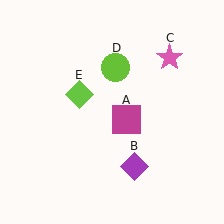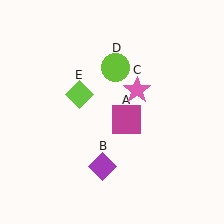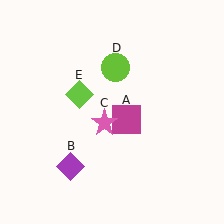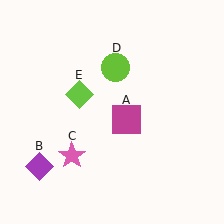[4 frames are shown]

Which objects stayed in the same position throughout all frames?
Magenta square (object A) and lime circle (object D) and lime diamond (object E) remained stationary.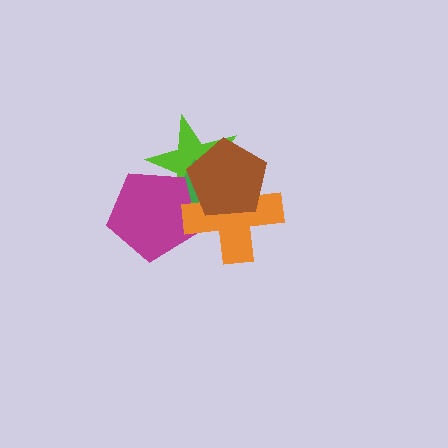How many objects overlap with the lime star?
4 objects overlap with the lime star.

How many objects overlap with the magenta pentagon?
3 objects overlap with the magenta pentagon.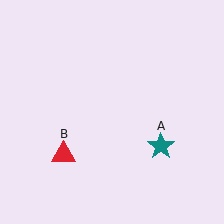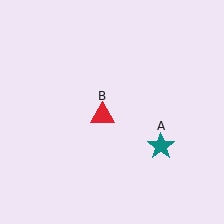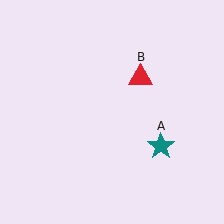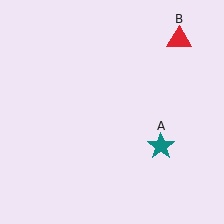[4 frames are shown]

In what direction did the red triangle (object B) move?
The red triangle (object B) moved up and to the right.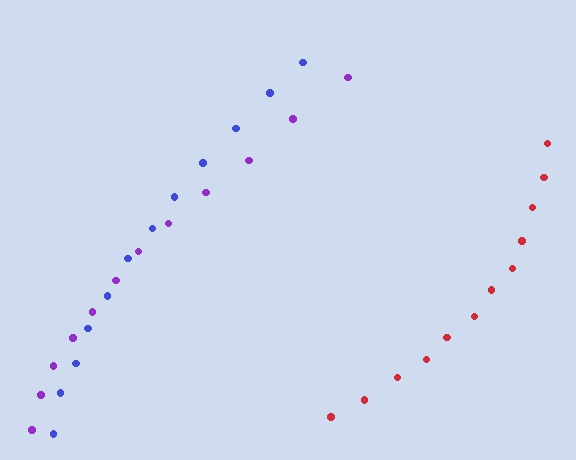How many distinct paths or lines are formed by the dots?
There are 3 distinct paths.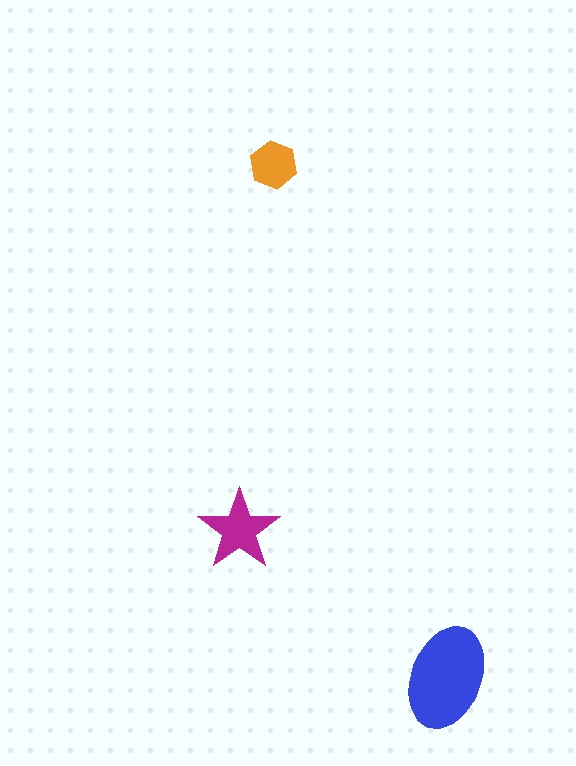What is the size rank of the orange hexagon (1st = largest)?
3rd.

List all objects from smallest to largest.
The orange hexagon, the magenta star, the blue ellipse.